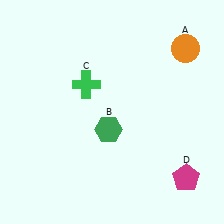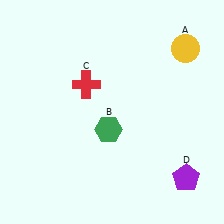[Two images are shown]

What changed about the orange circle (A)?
In Image 1, A is orange. In Image 2, it changed to yellow.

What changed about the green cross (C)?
In Image 1, C is green. In Image 2, it changed to red.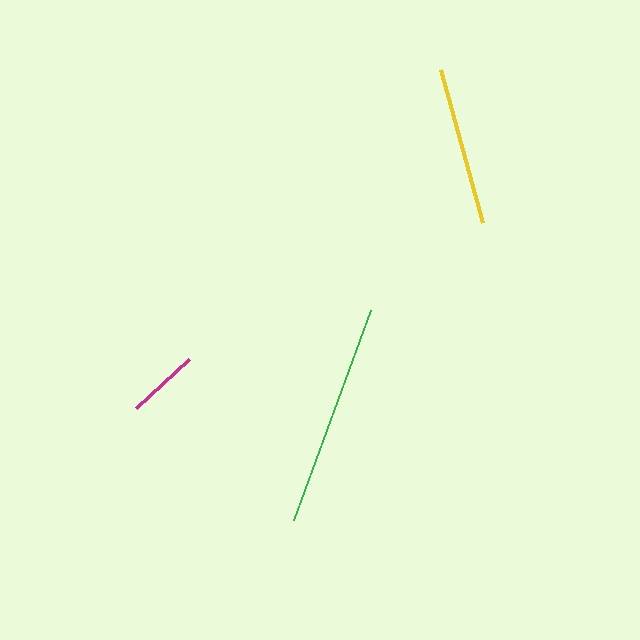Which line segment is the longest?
The green line is the longest at approximately 224 pixels.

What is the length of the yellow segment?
The yellow segment is approximately 159 pixels long.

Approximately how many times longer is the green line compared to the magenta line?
The green line is approximately 3.1 times the length of the magenta line.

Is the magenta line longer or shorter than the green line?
The green line is longer than the magenta line.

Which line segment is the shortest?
The magenta line is the shortest at approximately 72 pixels.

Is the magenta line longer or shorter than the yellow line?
The yellow line is longer than the magenta line.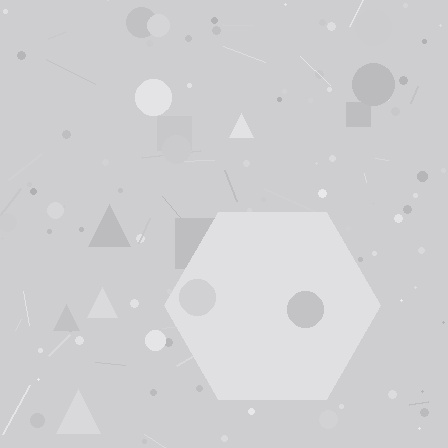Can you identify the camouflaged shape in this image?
The camouflaged shape is a hexagon.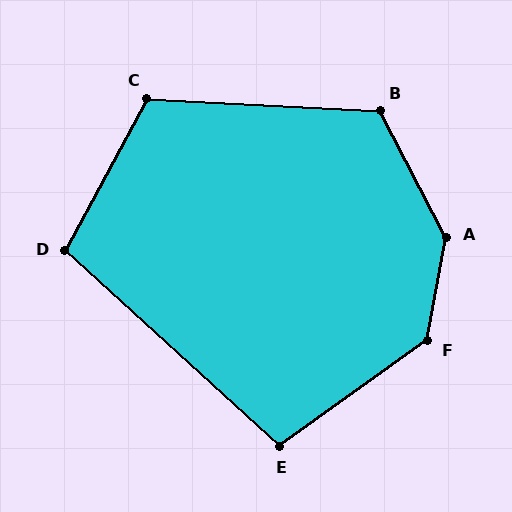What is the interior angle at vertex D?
Approximately 104 degrees (obtuse).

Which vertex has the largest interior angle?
A, at approximately 142 degrees.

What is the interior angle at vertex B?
Approximately 120 degrees (obtuse).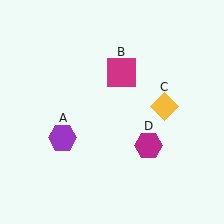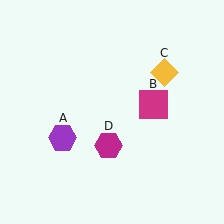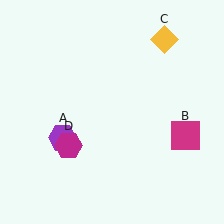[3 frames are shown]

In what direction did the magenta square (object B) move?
The magenta square (object B) moved down and to the right.